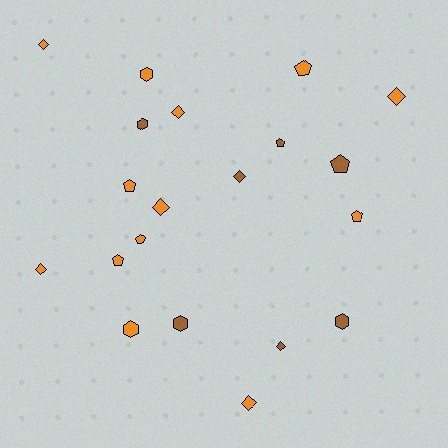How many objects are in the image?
There are 20 objects.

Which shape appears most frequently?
Diamond, with 8 objects.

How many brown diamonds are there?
There are 2 brown diamonds.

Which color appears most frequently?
Orange, with 13 objects.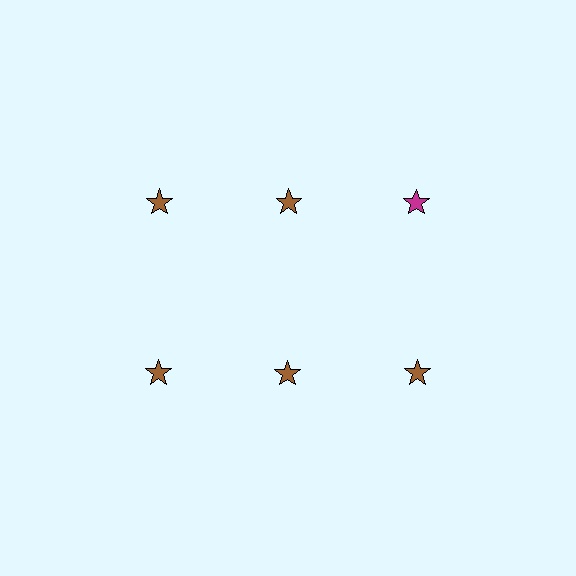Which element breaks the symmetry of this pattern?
The magenta star in the top row, center column breaks the symmetry. All other shapes are brown stars.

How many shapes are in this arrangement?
There are 6 shapes arranged in a grid pattern.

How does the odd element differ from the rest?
It has a different color: magenta instead of brown.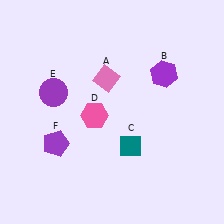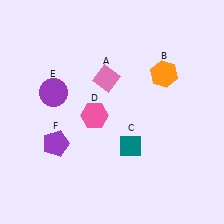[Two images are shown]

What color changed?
The hexagon (B) changed from purple in Image 1 to orange in Image 2.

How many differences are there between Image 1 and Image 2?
There is 1 difference between the two images.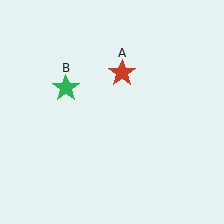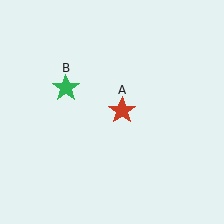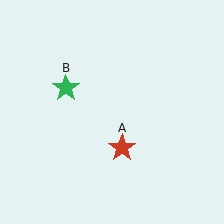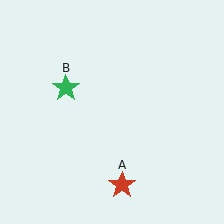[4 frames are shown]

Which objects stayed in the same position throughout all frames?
Green star (object B) remained stationary.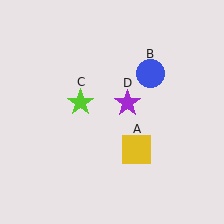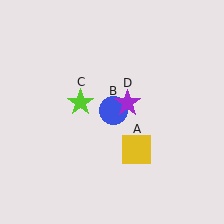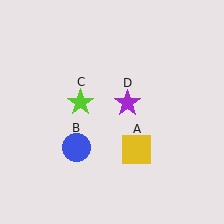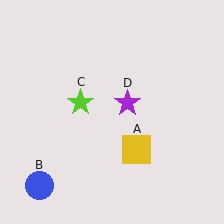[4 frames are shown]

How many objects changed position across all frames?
1 object changed position: blue circle (object B).